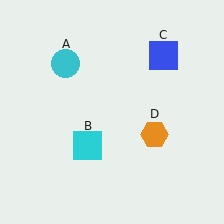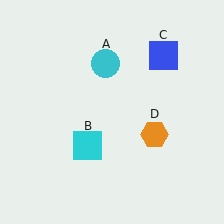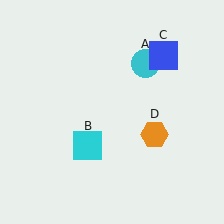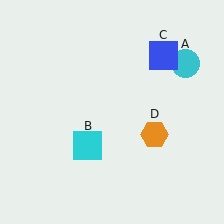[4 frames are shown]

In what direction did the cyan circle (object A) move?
The cyan circle (object A) moved right.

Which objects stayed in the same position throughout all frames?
Cyan square (object B) and blue square (object C) and orange hexagon (object D) remained stationary.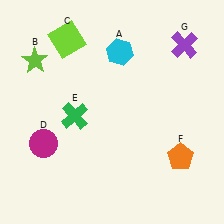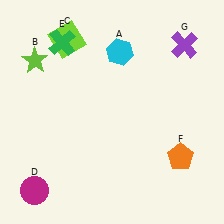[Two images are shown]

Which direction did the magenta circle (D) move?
The magenta circle (D) moved down.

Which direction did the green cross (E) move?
The green cross (E) moved up.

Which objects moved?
The objects that moved are: the magenta circle (D), the green cross (E).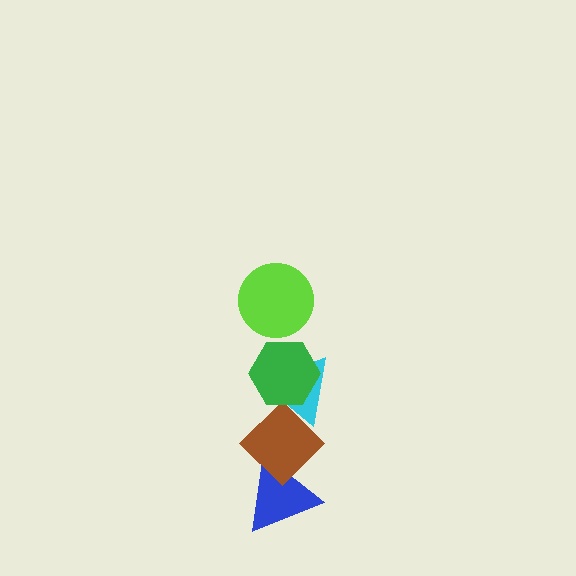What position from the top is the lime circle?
The lime circle is 1st from the top.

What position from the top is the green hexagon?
The green hexagon is 2nd from the top.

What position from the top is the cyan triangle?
The cyan triangle is 3rd from the top.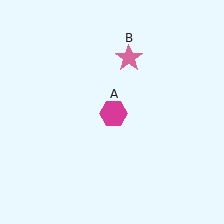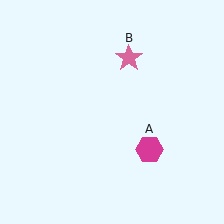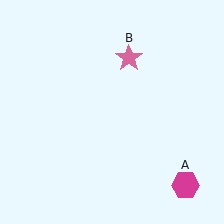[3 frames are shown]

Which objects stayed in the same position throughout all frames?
Pink star (object B) remained stationary.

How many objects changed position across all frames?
1 object changed position: magenta hexagon (object A).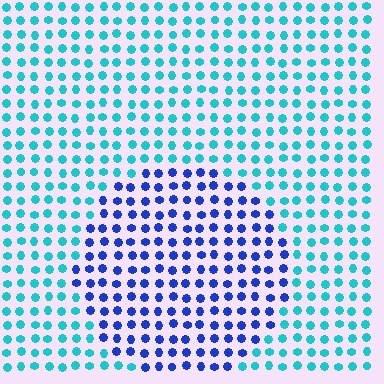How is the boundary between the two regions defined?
The boundary is defined purely by a slight shift in hue (about 50 degrees). Spacing, size, and orientation are identical on both sides.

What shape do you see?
I see a circle.